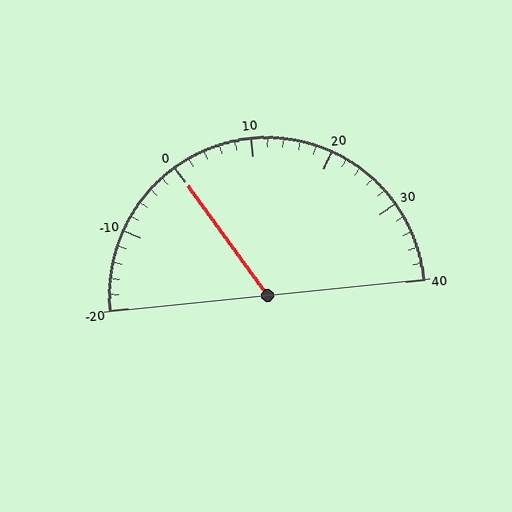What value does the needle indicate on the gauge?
The needle indicates approximately 0.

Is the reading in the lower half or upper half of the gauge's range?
The reading is in the lower half of the range (-20 to 40).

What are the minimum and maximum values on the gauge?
The gauge ranges from -20 to 40.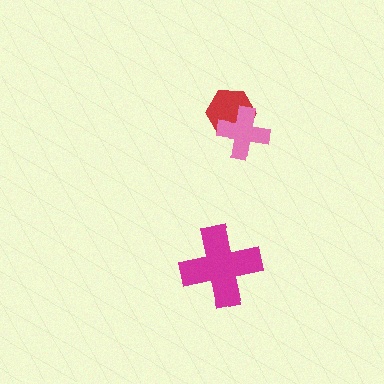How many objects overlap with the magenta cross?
0 objects overlap with the magenta cross.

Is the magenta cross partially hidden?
No, no other shape covers it.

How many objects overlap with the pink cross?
1 object overlaps with the pink cross.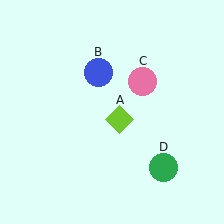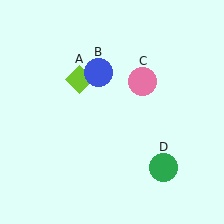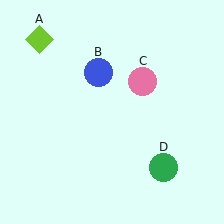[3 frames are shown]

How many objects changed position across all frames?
1 object changed position: lime diamond (object A).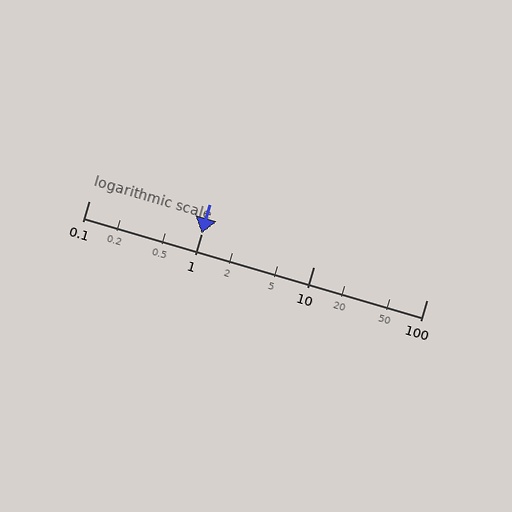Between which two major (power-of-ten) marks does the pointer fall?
The pointer is between 1 and 10.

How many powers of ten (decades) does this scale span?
The scale spans 3 decades, from 0.1 to 100.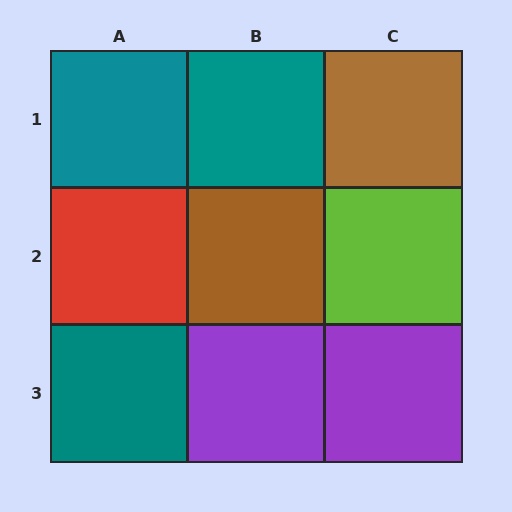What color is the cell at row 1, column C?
Brown.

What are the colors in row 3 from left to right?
Teal, purple, purple.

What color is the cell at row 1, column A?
Teal.